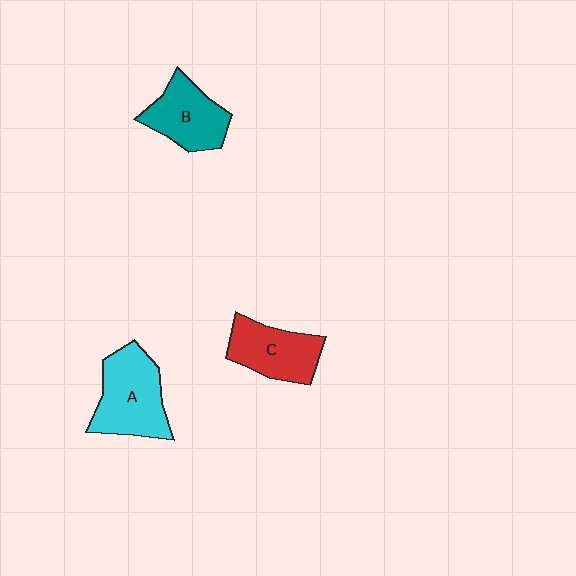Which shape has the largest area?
Shape A (cyan).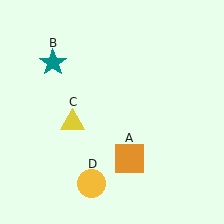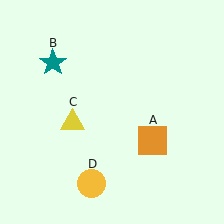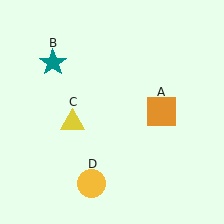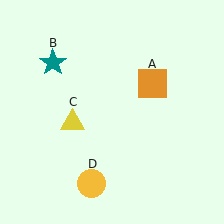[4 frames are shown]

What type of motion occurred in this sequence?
The orange square (object A) rotated counterclockwise around the center of the scene.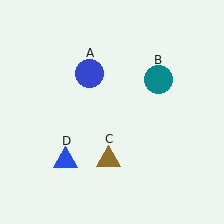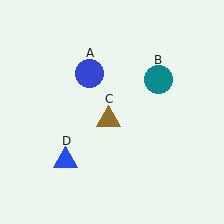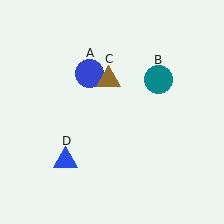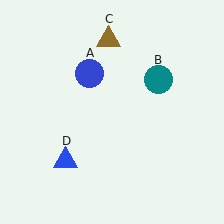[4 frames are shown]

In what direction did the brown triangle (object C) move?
The brown triangle (object C) moved up.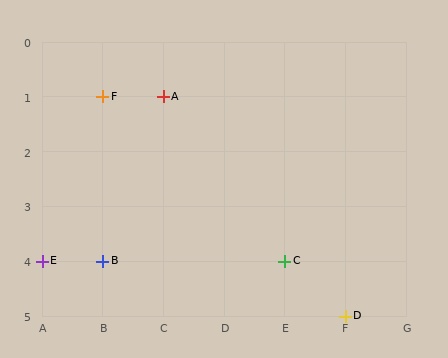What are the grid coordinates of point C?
Point C is at grid coordinates (E, 4).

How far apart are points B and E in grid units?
Points B and E are 1 column apart.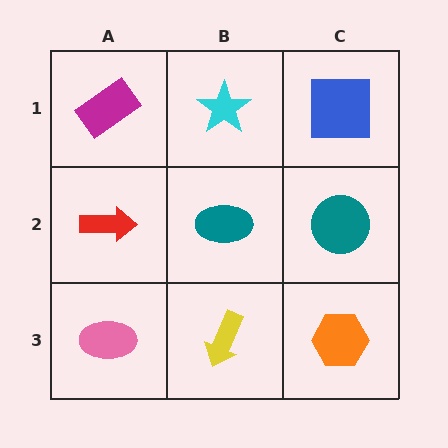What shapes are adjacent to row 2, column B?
A cyan star (row 1, column B), a yellow arrow (row 3, column B), a red arrow (row 2, column A), a teal circle (row 2, column C).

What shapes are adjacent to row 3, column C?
A teal circle (row 2, column C), a yellow arrow (row 3, column B).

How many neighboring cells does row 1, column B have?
3.